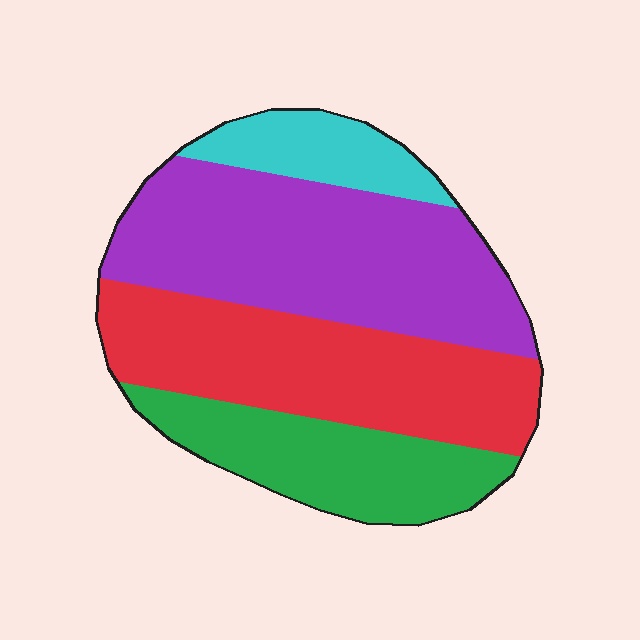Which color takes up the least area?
Cyan, at roughly 10%.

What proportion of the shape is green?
Green takes up between a sixth and a third of the shape.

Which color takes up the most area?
Purple, at roughly 40%.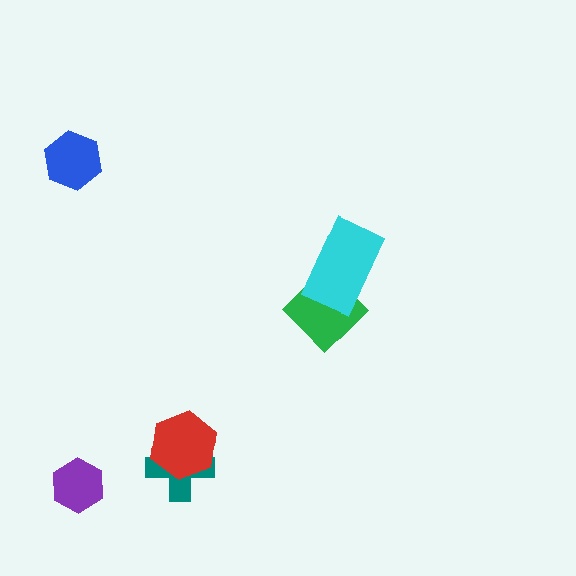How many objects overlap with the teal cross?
1 object overlaps with the teal cross.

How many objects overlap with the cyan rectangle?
1 object overlaps with the cyan rectangle.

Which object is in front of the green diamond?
The cyan rectangle is in front of the green diamond.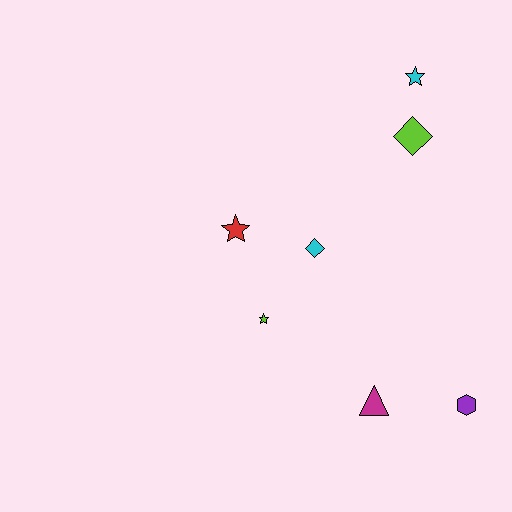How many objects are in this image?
There are 7 objects.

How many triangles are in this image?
There is 1 triangle.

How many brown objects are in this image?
There are no brown objects.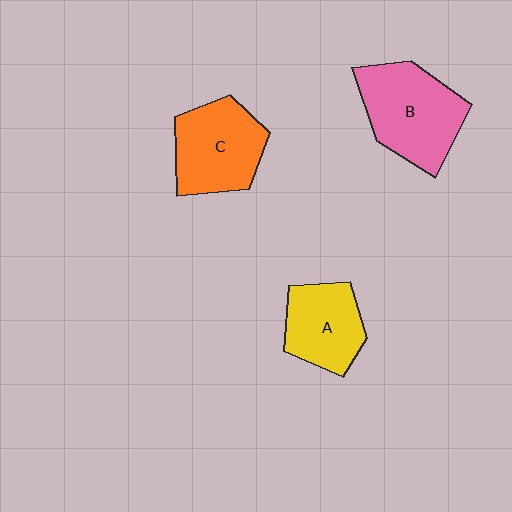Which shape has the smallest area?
Shape A (yellow).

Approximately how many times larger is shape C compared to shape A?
Approximately 1.2 times.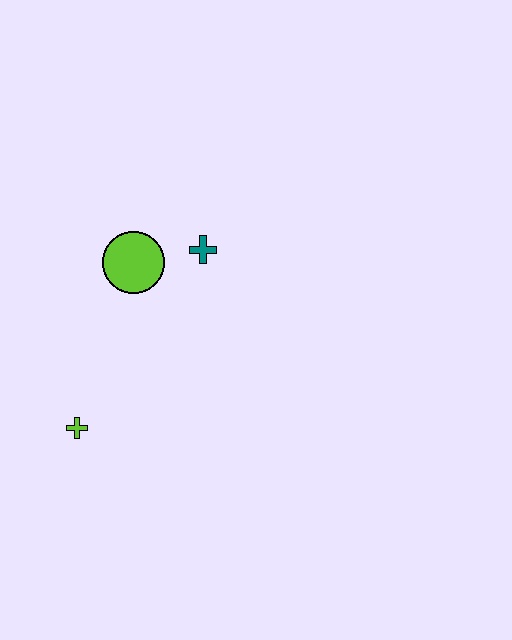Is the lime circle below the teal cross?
Yes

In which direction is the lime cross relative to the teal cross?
The lime cross is below the teal cross.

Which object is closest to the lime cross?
The lime circle is closest to the lime cross.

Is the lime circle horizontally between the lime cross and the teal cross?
Yes